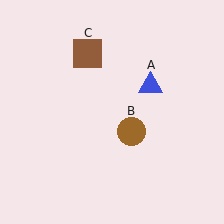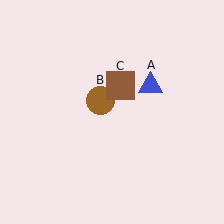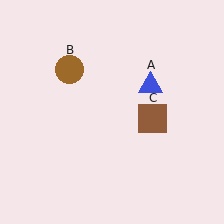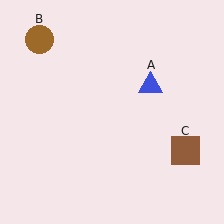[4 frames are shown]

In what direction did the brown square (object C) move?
The brown square (object C) moved down and to the right.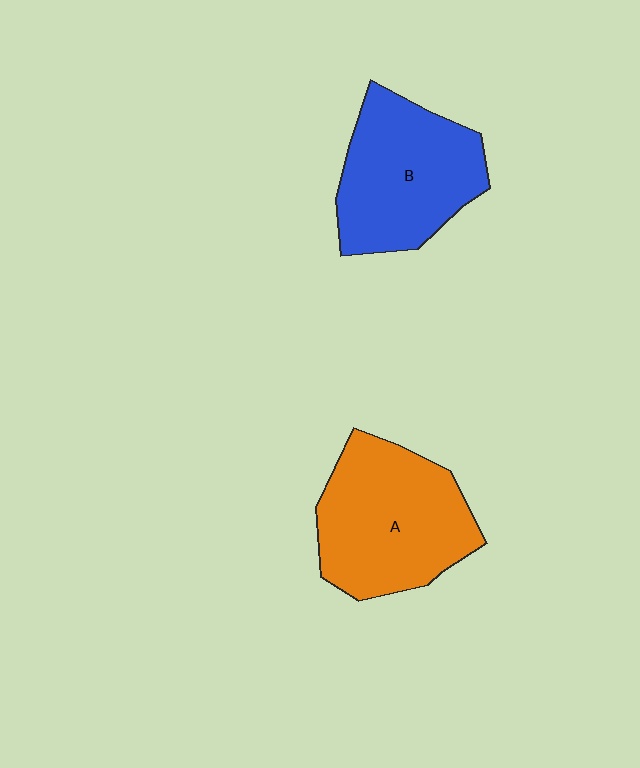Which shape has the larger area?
Shape A (orange).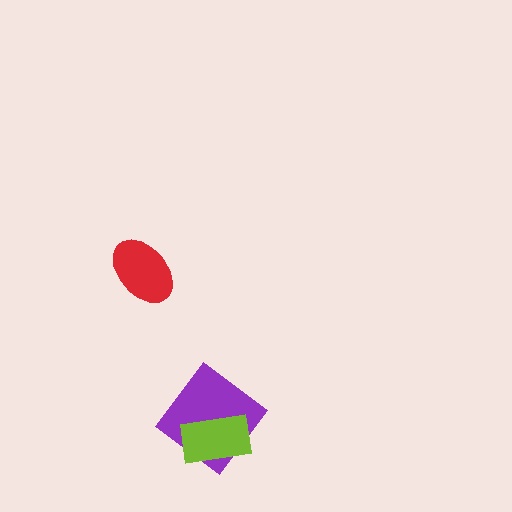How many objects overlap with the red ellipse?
0 objects overlap with the red ellipse.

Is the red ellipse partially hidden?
No, no other shape covers it.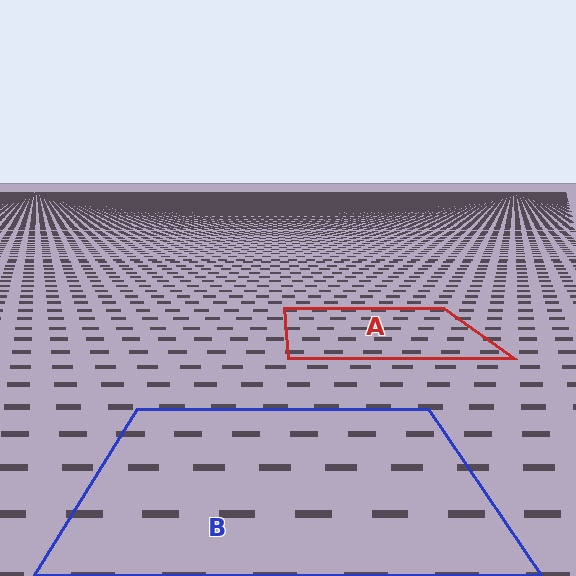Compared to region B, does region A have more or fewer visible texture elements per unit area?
Region A has more texture elements per unit area — they are packed more densely because it is farther away.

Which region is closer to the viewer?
Region B is closer. The texture elements there are larger and more spread out.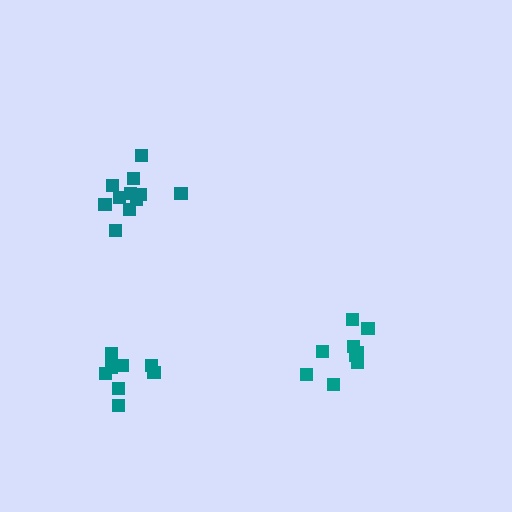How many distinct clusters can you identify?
There are 3 distinct clusters.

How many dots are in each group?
Group 1: 10 dots, Group 2: 12 dots, Group 3: 10 dots (32 total).